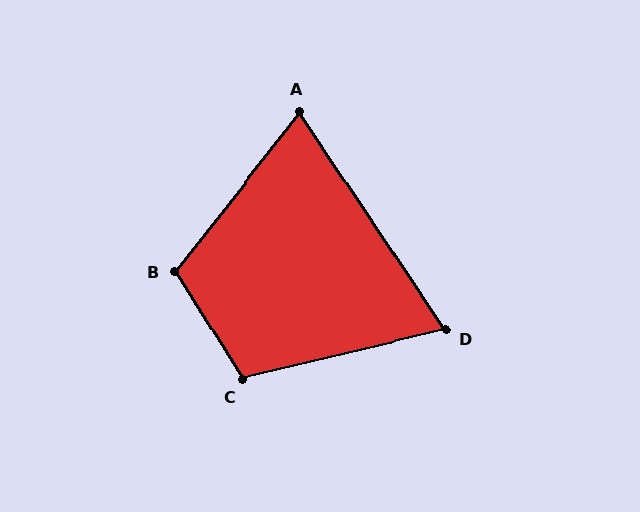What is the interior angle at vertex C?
Approximately 108 degrees (obtuse).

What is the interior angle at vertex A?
Approximately 72 degrees (acute).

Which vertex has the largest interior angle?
B, at approximately 110 degrees.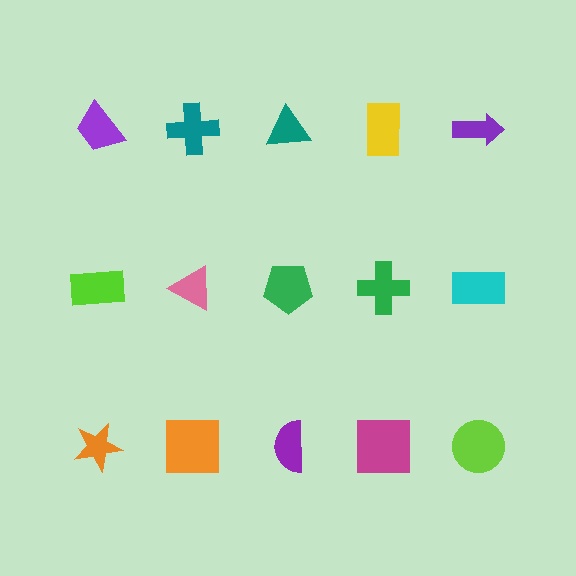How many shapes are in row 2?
5 shapes.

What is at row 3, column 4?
A magenta square.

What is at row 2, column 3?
A green pentagon.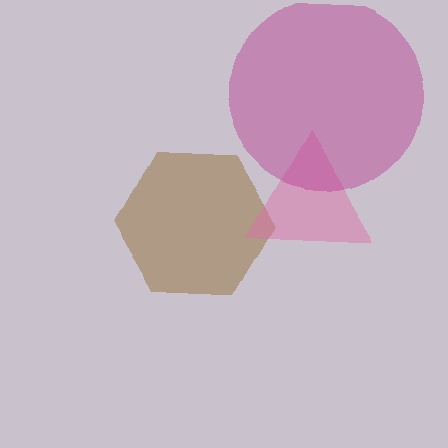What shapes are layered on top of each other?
The layered shapes are: a brown hexagon, a pink triangle, a magenta circle.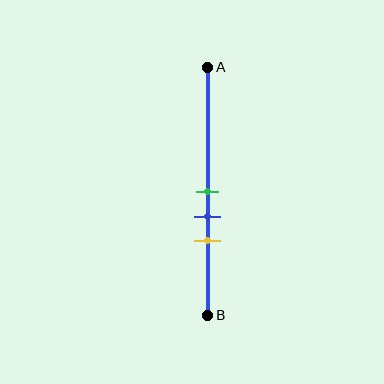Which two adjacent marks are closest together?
The green and blue marks are the closest adjacent pair.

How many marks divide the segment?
There are 3 marks dividing the segment.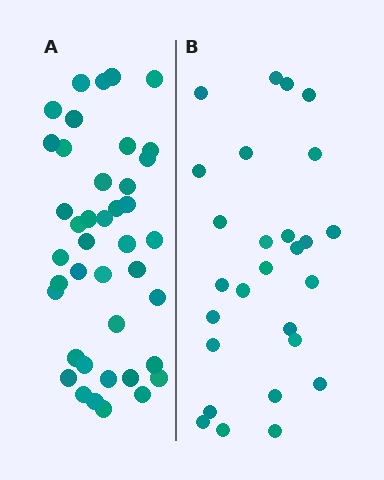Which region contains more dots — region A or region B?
Region A (the left region) has more dots.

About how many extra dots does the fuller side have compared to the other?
Region A has approximately 15 more dots than region B.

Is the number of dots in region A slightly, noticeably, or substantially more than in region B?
Region A has substantially more. The ratio is roughly 1.5 to 1.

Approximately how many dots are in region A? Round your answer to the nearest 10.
About 40 dots. (The exact count is 41, which rounds to 40.)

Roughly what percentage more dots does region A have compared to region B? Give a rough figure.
About 50% more.